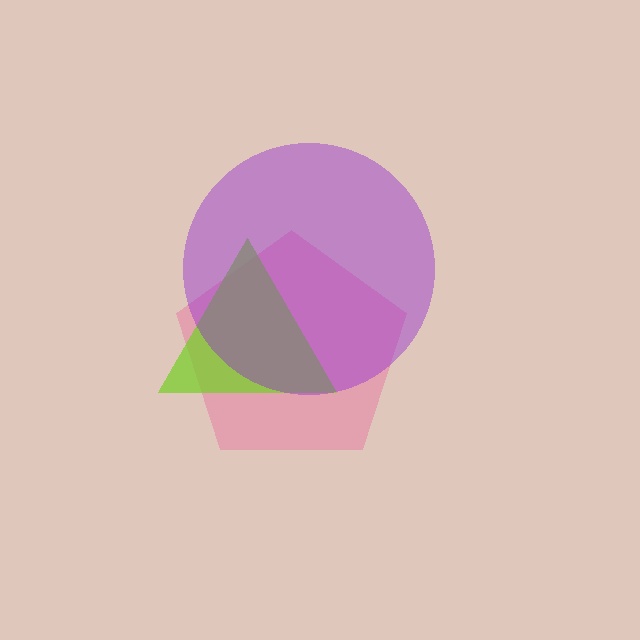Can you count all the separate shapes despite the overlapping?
Yes, there are 3 separate shapes.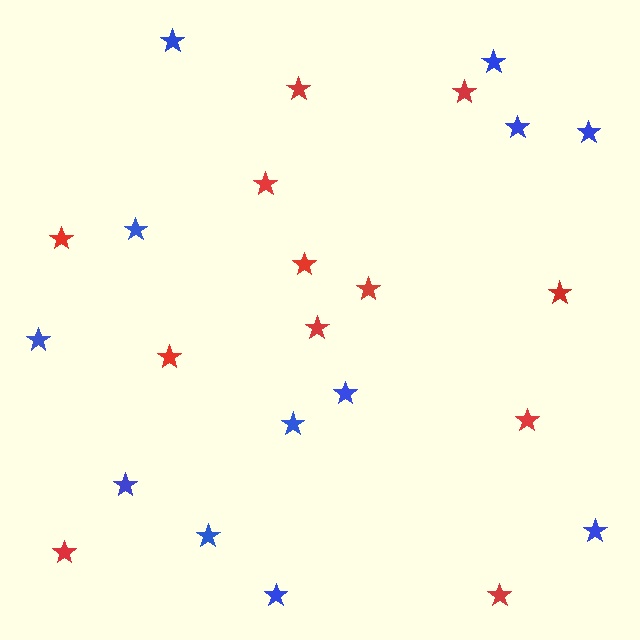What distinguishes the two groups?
There are 2 groups: one group of red stars (12) and one group of blue stars (12).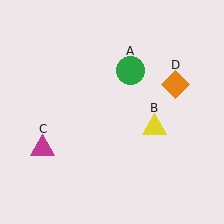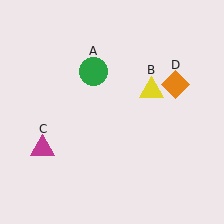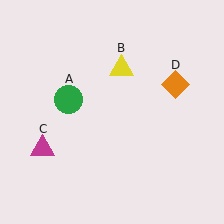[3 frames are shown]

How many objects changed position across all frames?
2 objects changed position: green circle (object A), yellow triangle (object B).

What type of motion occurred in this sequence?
The green circle (object A), yellow triangle (object B) rotated counterclockwise around the center of the scene.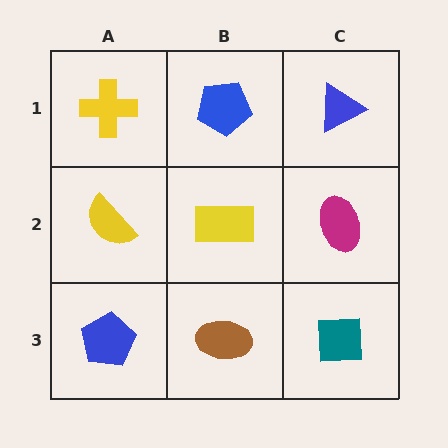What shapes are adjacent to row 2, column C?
A blue triangle (row 1, column C), a teal square (row 3, column C), a yellow rectangle (row 2, column B).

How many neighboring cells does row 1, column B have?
3.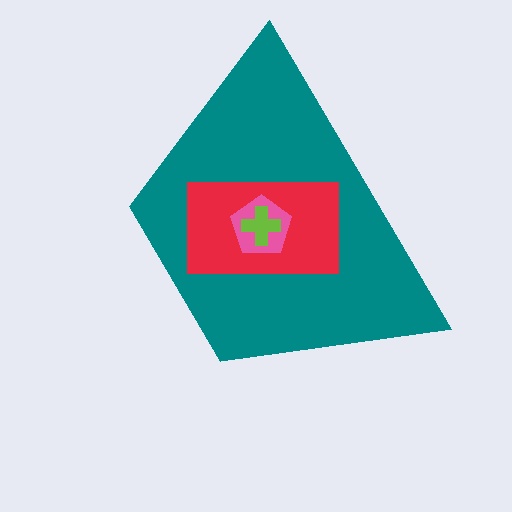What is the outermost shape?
The teal trapezoid.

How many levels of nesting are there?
4.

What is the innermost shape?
The lime cross.